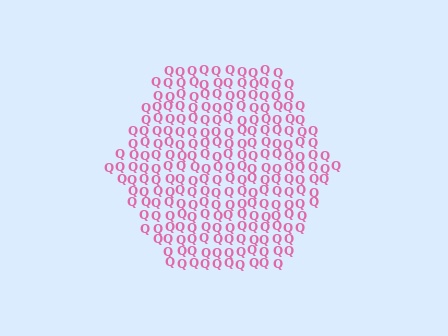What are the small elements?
The small elements are letter Q's.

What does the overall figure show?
The overall figure shows a hexagon.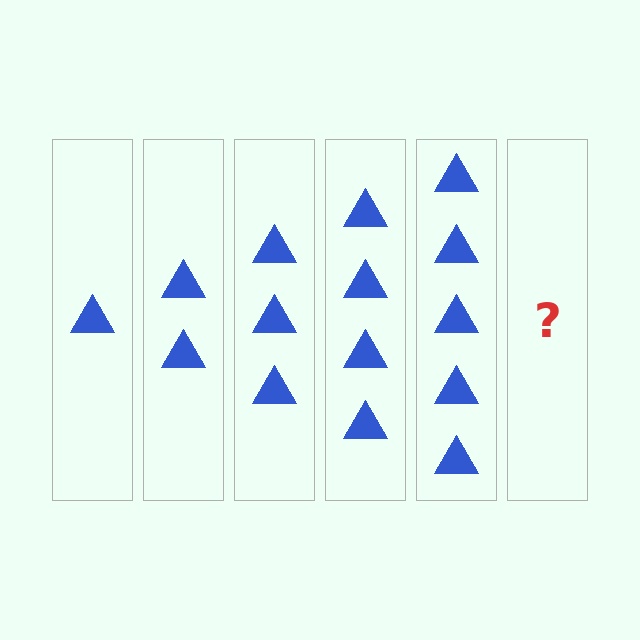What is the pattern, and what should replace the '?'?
The pattern is that each step adds one more triangle. The '?' should be 6 triangles.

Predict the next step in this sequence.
The next step is 6 triangles.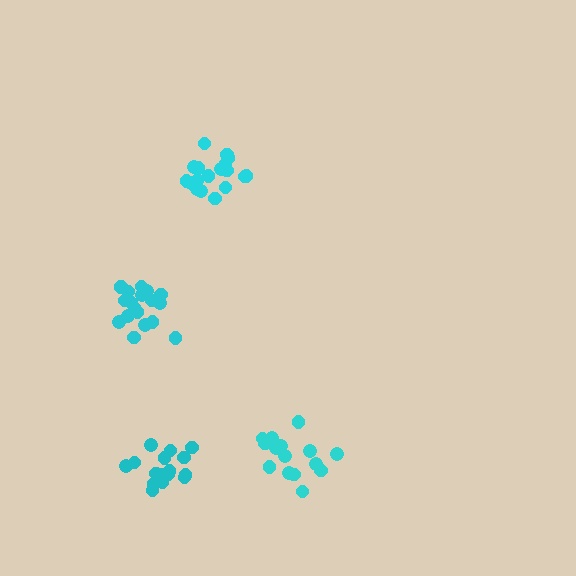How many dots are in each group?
Group 1: 15 dots, Group 2: 19 dots, Group 3: 19 dots, Group 4: 16 dots (69 total).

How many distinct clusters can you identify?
There are 4 distinct clusters.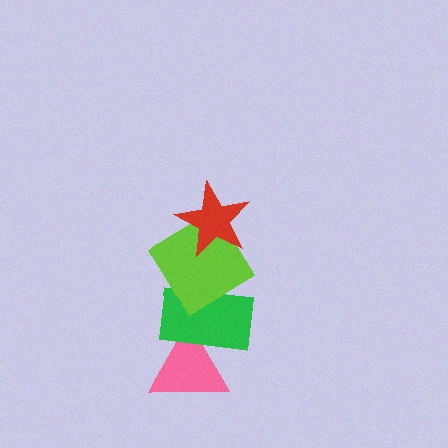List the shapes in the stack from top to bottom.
From top to bottom: the red star, the lime diamond, the green rectangle, the pink triangle.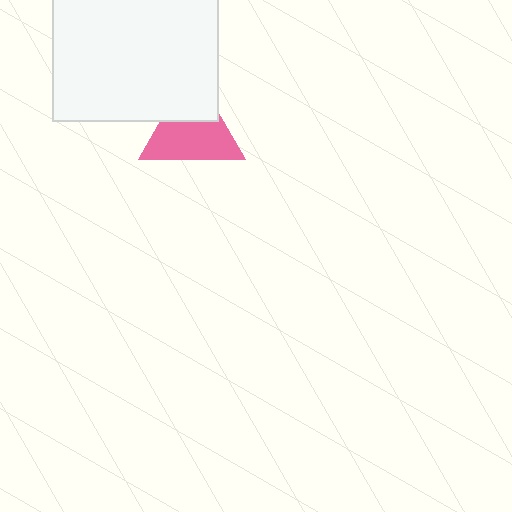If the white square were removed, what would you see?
You would see the complete pink triangle.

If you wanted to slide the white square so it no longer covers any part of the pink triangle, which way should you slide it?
Slide it up — that is the most direct way to separate the two shapes.